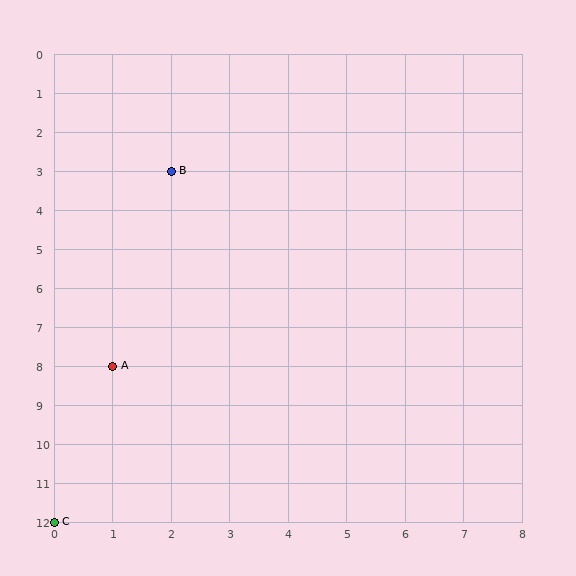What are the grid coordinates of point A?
Point A is at grid coordinates (1, 8).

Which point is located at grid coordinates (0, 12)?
Point C is at (0, 12).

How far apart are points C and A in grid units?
Points C and A are 1 column and 4 rows apart (about 4.1 grid units diagonally).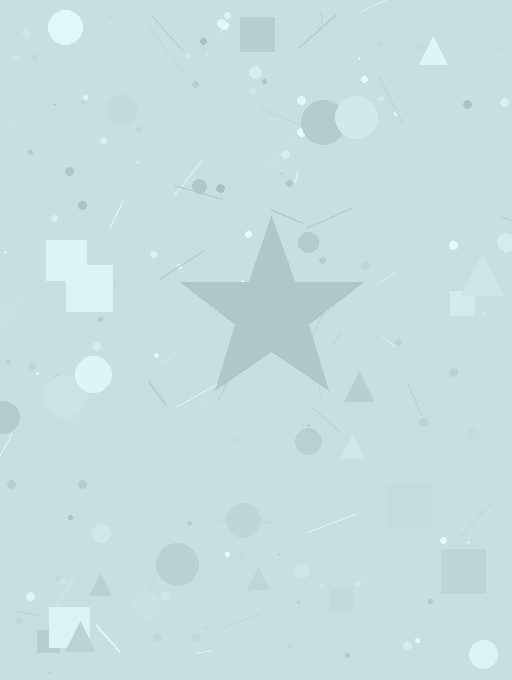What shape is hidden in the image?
A star is hidden in the image.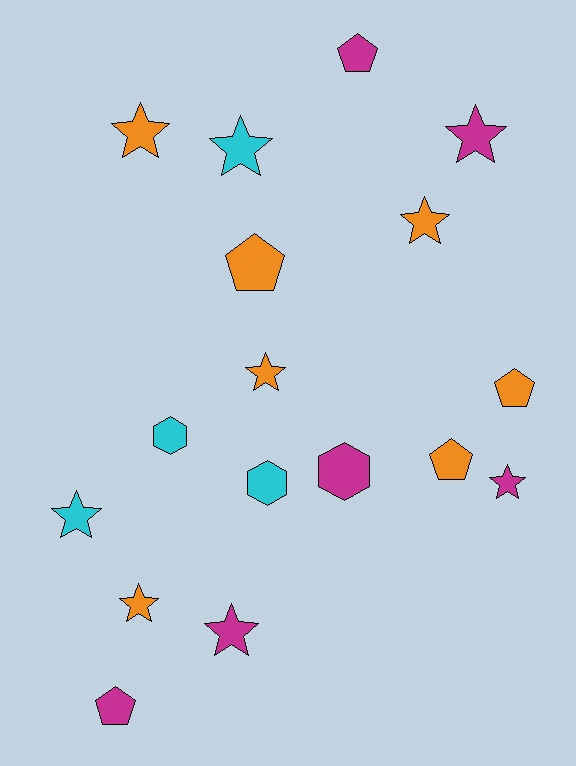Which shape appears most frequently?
Star, with 9 objects.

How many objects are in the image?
There are 17 objects.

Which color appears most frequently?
Orange, with 7 objects.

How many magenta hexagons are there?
There is 1 magenta hexagon.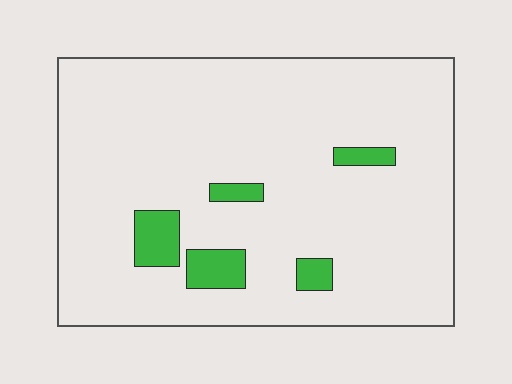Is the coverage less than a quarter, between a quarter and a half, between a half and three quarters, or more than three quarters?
Less than a quarter.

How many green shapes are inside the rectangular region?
5.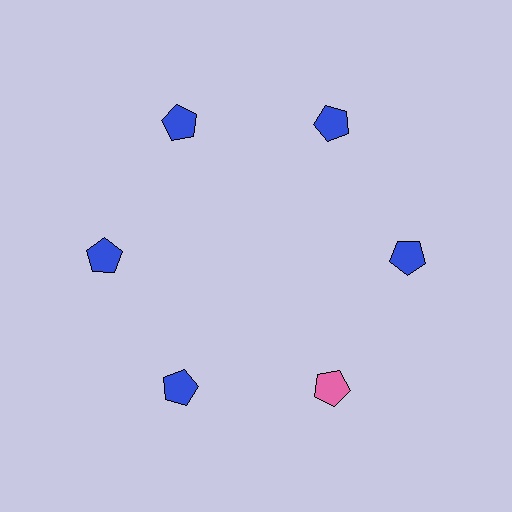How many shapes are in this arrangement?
There are 6 shapes arranged in a ring pattern.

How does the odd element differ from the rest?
It has a different color: pink instead of blue.